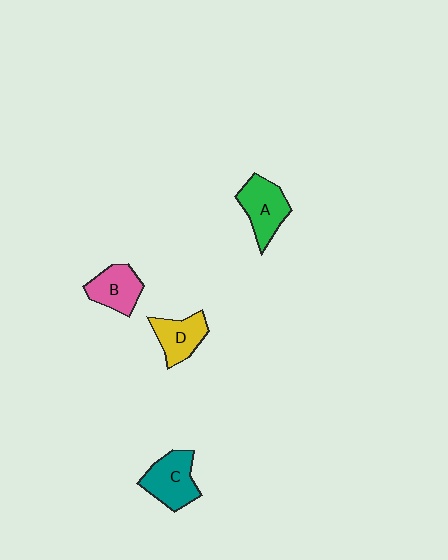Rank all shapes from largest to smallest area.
From largest to smallest: C (teal), A (green), B (pink), D (yellow).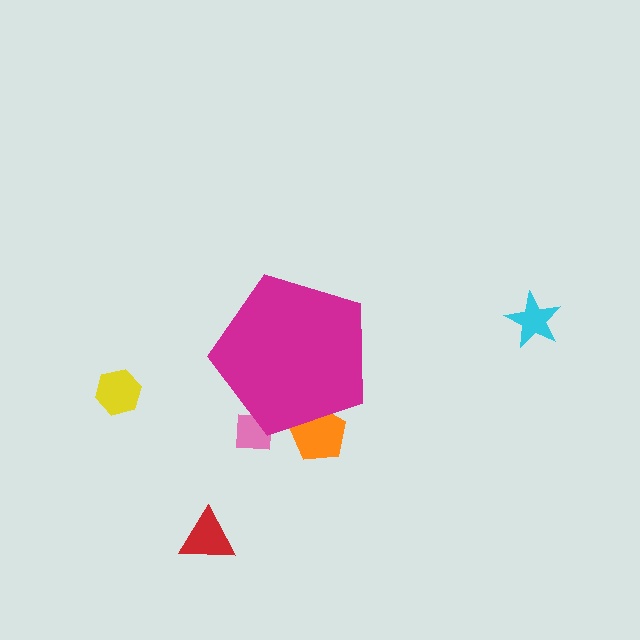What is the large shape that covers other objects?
A magenta pentagon.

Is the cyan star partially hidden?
No, the cyan star is fully visible.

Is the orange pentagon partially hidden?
Yes, the orange pentagon is partially hidden behind the magenta pentagon.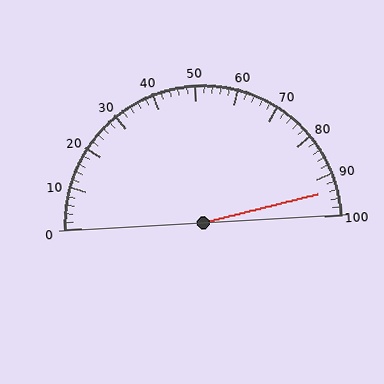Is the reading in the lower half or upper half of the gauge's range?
The reading is in the upper half of the range (0 to 100).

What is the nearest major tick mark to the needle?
The nearest major tick mark is 90.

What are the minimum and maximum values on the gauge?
The gauge ranges from 0 to 100.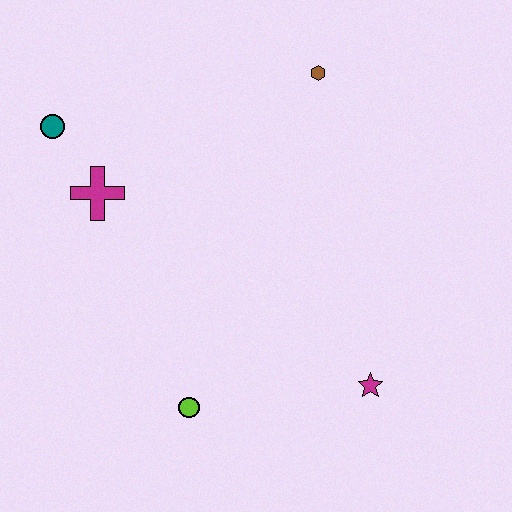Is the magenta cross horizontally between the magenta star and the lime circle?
No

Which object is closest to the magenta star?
The lime circle is closest to the magenta star.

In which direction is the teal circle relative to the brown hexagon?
The teal circle is to the left of the brown hexagon.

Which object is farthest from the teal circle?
The magenta star is farthest from the teal circle.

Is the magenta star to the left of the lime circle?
No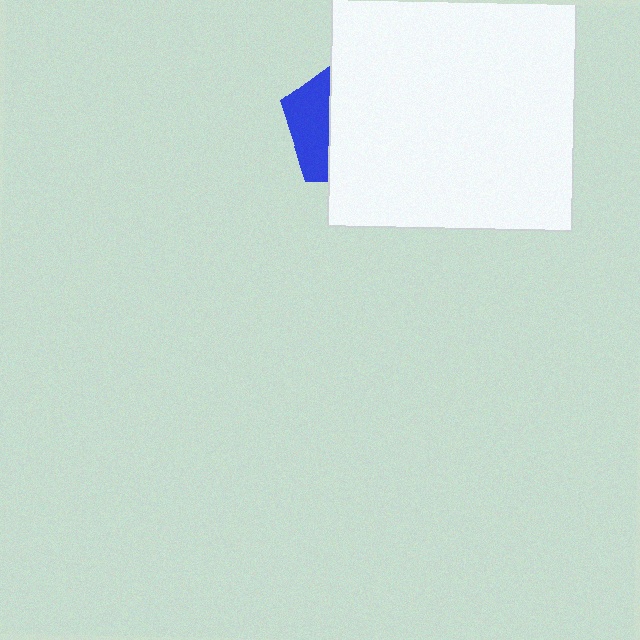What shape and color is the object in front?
The object in front is a white square.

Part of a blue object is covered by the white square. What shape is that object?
It is a pentagon.